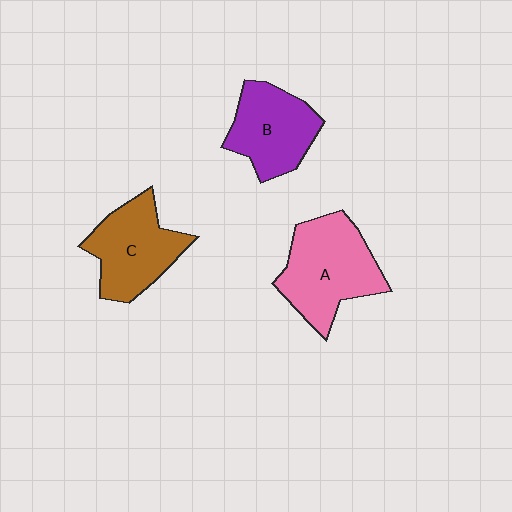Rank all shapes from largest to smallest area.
From largest to smallest: A (pink), C (brown), B (purple).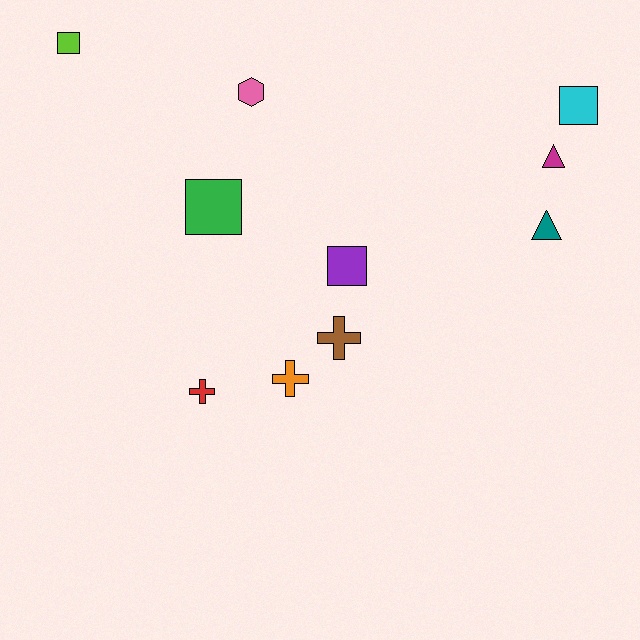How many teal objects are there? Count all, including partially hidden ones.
There is 1 teal object.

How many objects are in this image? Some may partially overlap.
There are 10 objects.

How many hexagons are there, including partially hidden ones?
There is 1 hexagon.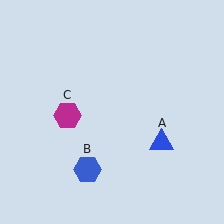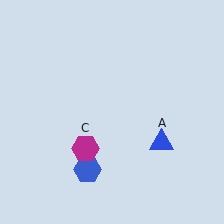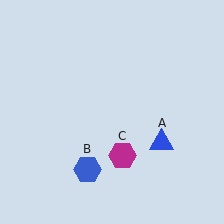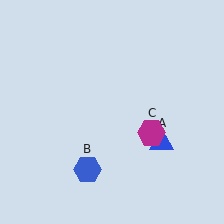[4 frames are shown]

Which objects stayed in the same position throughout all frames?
Blue triangle (object A) and blue hexagon (object B) remained stationary.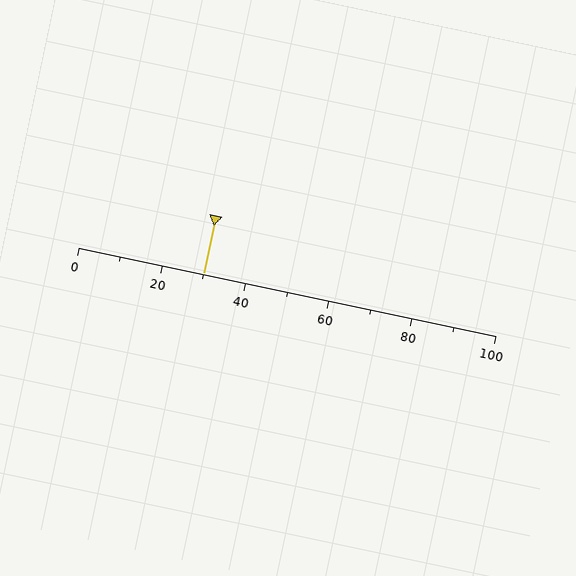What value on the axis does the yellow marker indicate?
The marker indicates approximately 30.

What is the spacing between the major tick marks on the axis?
The major ticks are spaced 20 apart.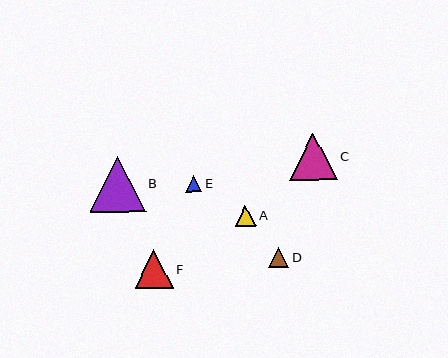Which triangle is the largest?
Triangle B is the largest with a size of approximately 56 pixels.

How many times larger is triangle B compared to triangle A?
Triangle B is approximately 2.7 times the size of triangle A.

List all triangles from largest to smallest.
From largest to smallest: B, C, F, A, D, E.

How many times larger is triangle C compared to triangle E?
Triangle C is approximately 2.9 times the size of triangle E.